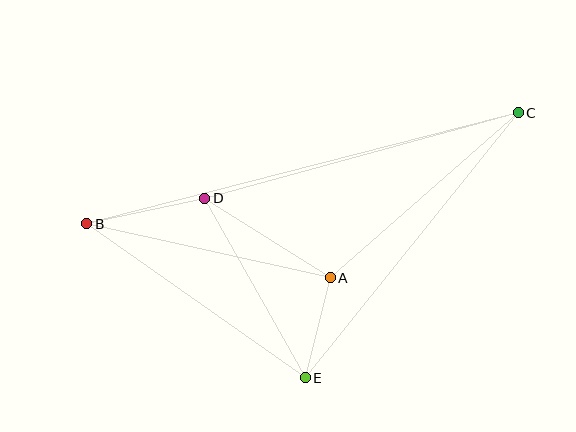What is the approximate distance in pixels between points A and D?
The distance between A and D is approximately 149 pixels.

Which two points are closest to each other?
Points A and E are closest to each other.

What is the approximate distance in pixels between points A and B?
The distance between A and B is approximately 249 pixels.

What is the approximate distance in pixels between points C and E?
The distance between C and E is approximately 340 pixels.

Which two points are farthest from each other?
Points B and C are farthest from each other.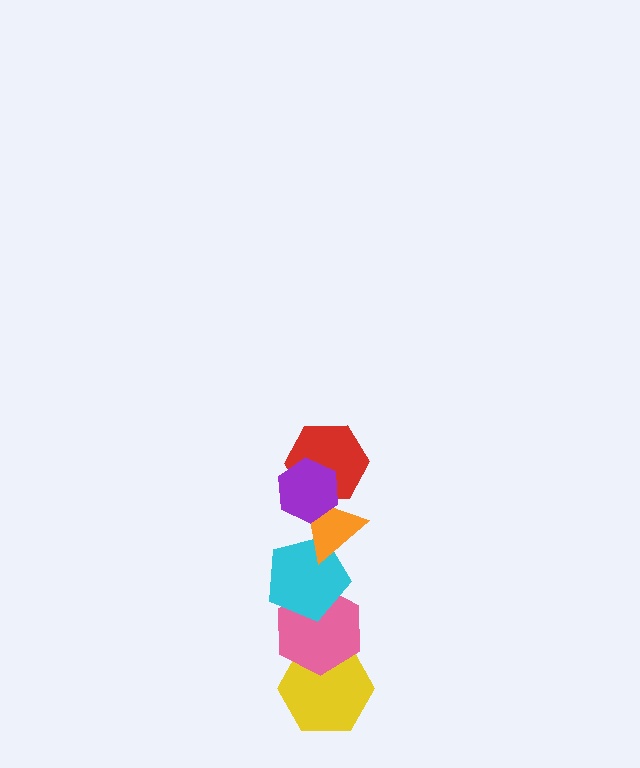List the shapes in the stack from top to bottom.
From top to bottom: the purple hexagon, the red hexagon, the orange triangle, the cyan pentagon, the pink hexagon, the yellow hexagon.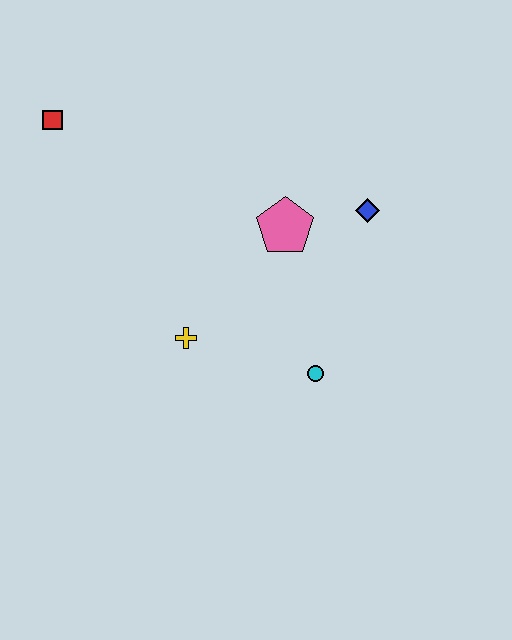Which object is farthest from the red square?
The cyan circle is farthest from the red square.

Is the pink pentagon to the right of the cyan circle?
No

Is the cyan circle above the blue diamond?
No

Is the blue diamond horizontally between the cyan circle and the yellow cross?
No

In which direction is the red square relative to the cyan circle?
The red square is to the left of the cyan circle.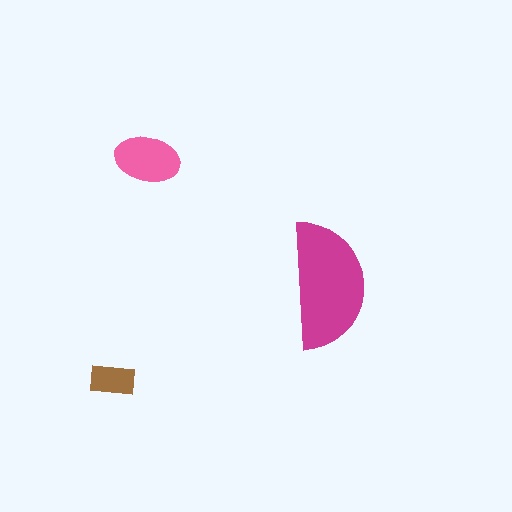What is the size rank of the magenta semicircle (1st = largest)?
1st.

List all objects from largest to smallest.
The magenta semicircle, the pink ellipse, the brown rectangle.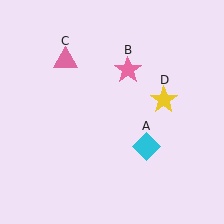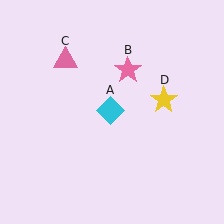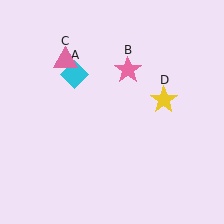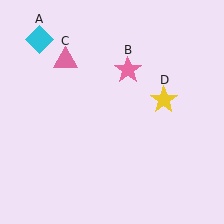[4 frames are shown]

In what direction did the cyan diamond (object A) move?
The cyan diamond (object A) moved up and to the left.